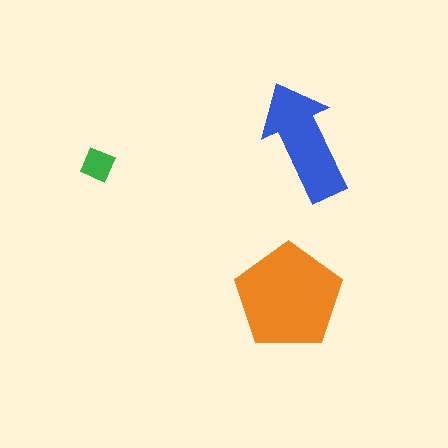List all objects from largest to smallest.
The orange pentagon, the blue arrow, the green square.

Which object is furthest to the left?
The green square is leftmost.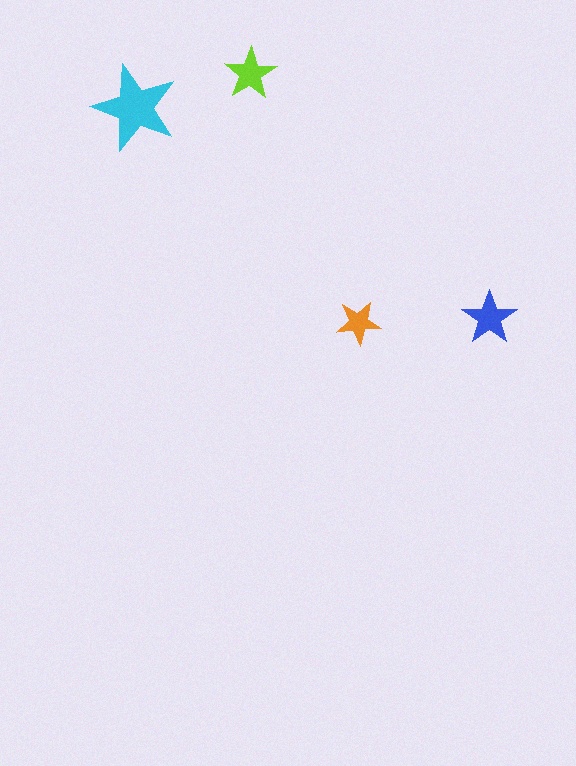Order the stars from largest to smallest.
the cyan one, the blue one, the lime one, the orange one.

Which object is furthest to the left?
The cyan star is leftmost.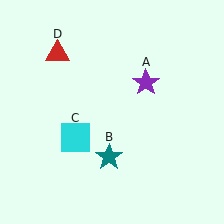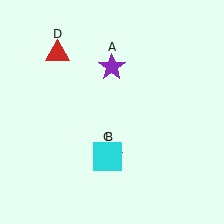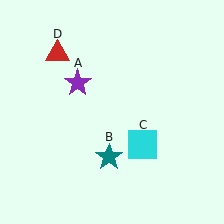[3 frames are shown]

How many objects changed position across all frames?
2 objects changed position: purple star (object A), cyan square (object C).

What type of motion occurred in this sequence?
The purple star (object A), cyan square (object C) rotated counterclockwise around the center of the scene.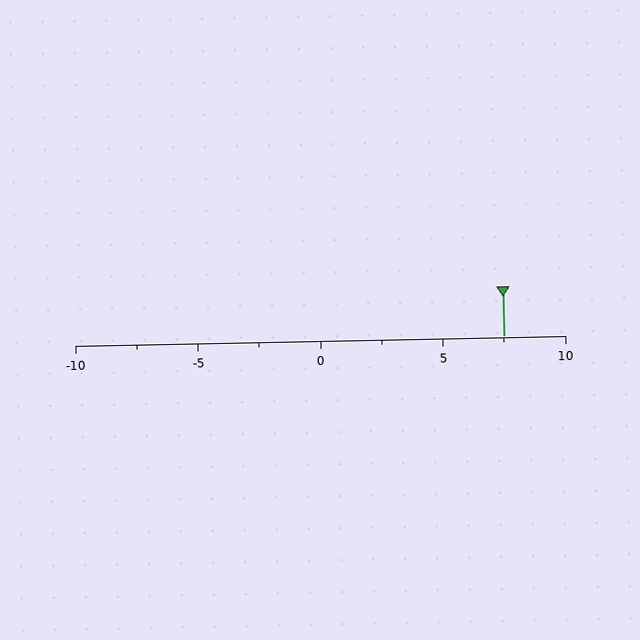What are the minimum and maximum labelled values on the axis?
The axis runs from -10 to 10.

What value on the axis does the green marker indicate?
The marker indicates approximately 7.5.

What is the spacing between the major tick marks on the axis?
The major ticks are spaced 5 apart.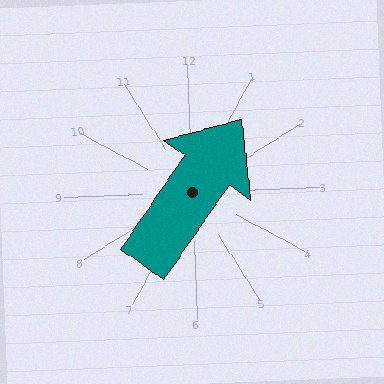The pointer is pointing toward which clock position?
Roughly 1 o'clock.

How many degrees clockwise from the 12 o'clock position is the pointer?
Approximately 37 degrees.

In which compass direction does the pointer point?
Northeast.